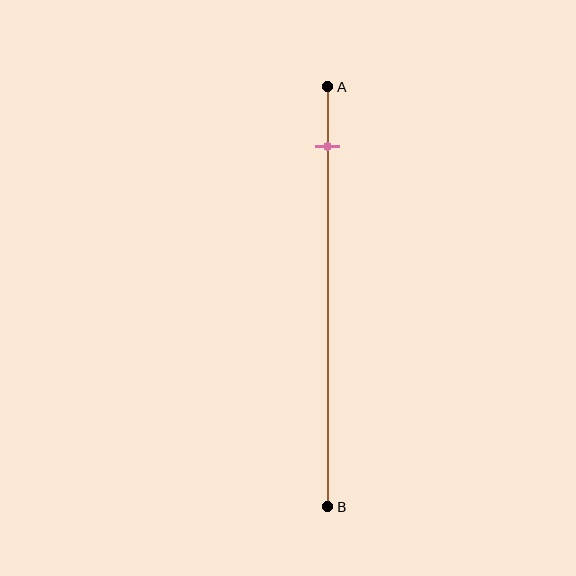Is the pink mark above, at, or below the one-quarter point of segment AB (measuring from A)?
The pink mark is above the one-quarter point of segment AB.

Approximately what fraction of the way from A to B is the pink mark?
The pink mark is approximately 15% of the way from A to B.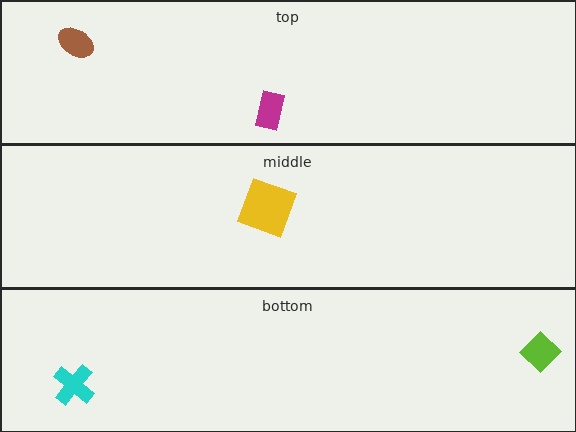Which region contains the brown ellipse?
The top region.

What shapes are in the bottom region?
The cyan cross, the lime diamond.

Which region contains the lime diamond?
The bottom region.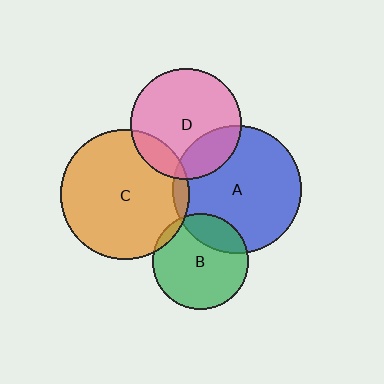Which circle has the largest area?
Circle C (orange).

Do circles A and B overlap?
Yes.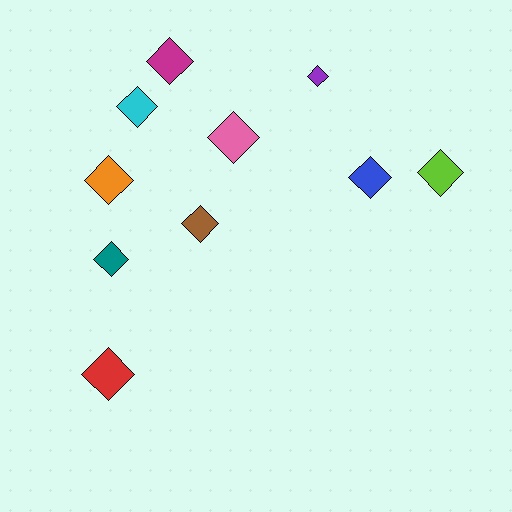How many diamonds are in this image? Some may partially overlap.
There are 10 diamonds.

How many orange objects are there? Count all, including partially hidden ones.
There is 1 orange object.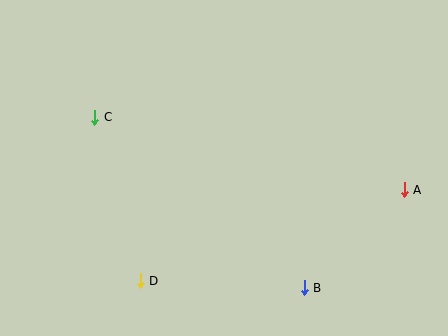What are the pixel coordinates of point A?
Point A is at (404, 190).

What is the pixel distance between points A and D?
The distance between A and D is 279 pixels.